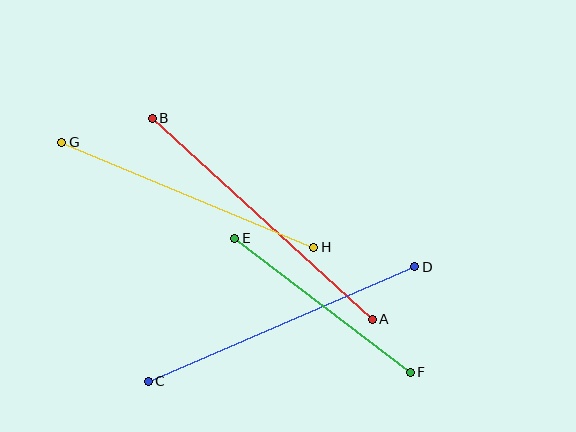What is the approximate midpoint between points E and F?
The midpoint is at approximately (323, 305) pixels.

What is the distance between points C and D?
The distance is approximately 290 pixels.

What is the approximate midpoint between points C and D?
The midpoint is at approximately (282, 324) pixels.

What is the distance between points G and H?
The distance is approximately 273 pixels.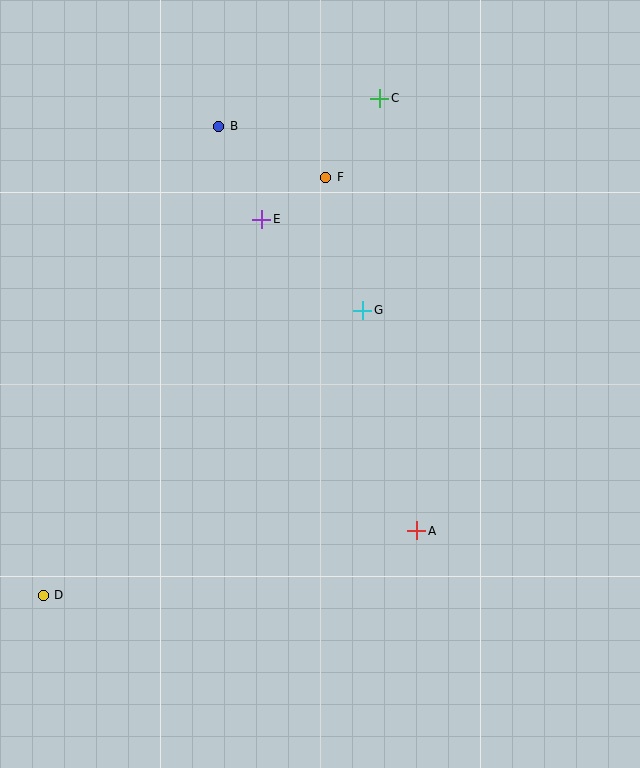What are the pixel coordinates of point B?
Point B is at (219, 126).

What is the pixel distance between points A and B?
The distance between A and B is 450 pixels.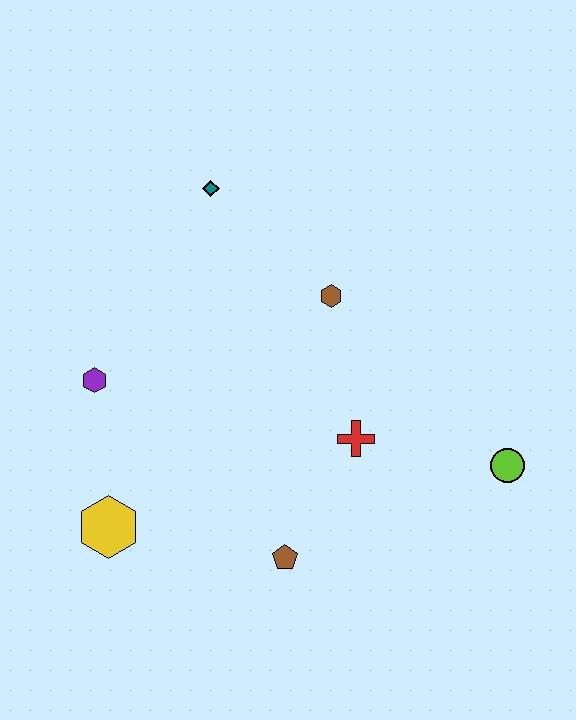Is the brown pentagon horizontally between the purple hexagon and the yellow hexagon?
No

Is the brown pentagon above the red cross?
No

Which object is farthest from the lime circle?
The purple hexagon is farthest from the lime circle.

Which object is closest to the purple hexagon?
The yellow hexagon is closest to the purple hexagon.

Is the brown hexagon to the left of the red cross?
Yes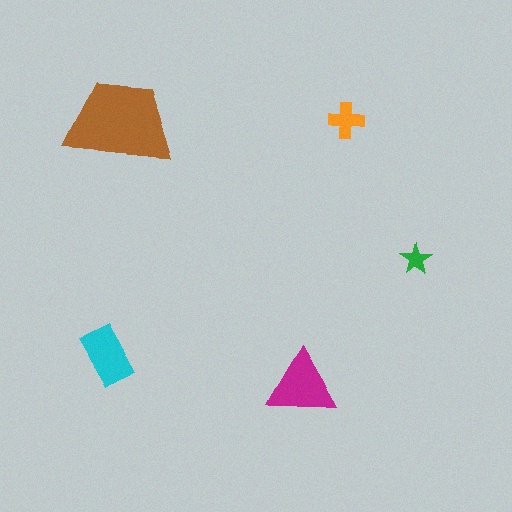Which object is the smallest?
The green star.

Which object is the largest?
The brown trapezoid.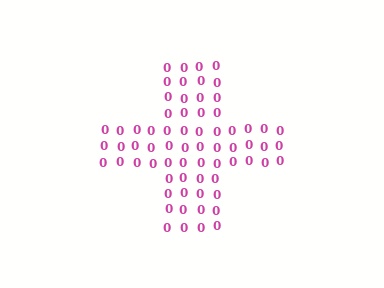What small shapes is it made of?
It is made of small digit 0's.